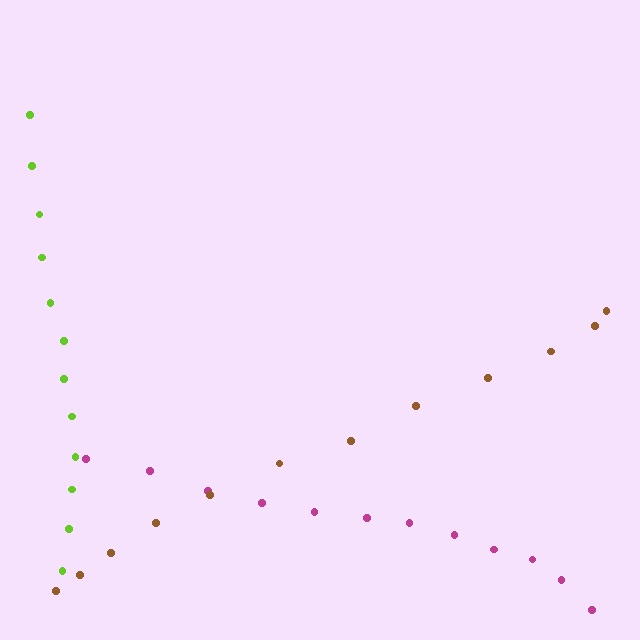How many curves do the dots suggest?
There are 3 distinct paths.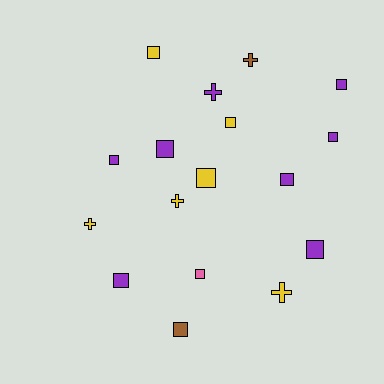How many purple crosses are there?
There is 1 purple cross.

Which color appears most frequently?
Purple, with 8 objects.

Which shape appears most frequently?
Square, with 12 objects.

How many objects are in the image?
There are 17 objects.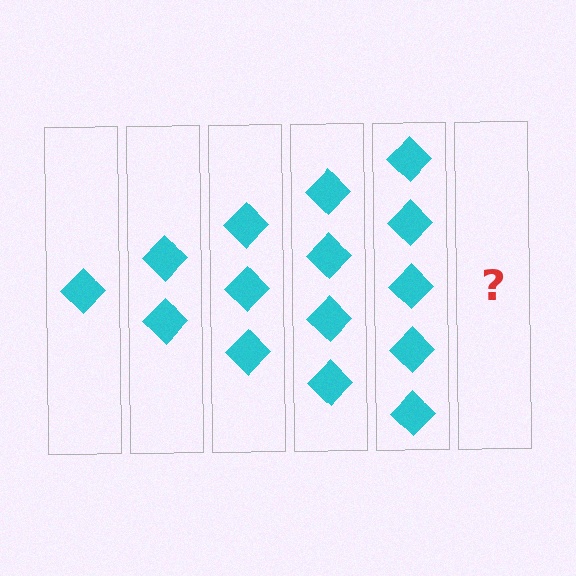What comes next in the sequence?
The next element should be 6 diamonds.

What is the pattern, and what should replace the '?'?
The pattern is that each step adds one more diamond. The '?' should be 6 diamonds.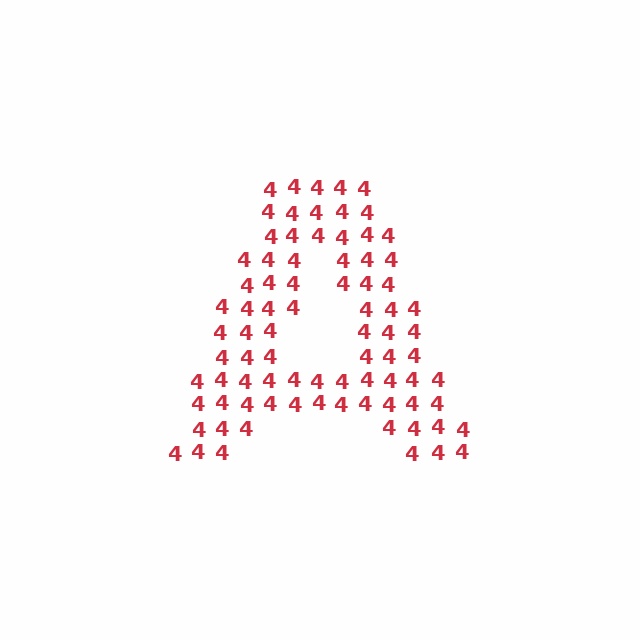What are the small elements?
The small elements are digit 4's.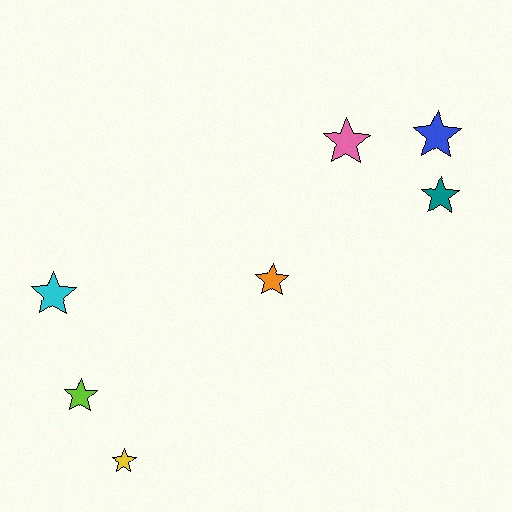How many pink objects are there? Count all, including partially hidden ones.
There is 1 pink object.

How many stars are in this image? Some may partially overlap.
There are 7 stars.